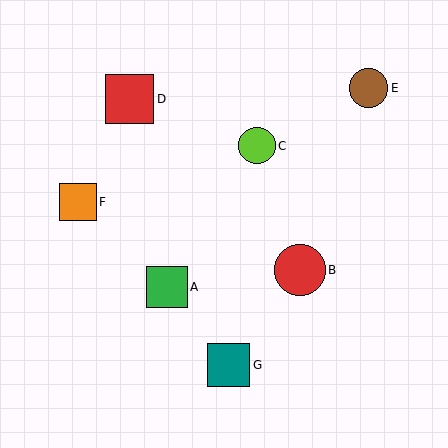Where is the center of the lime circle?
The center of the lime circle is at (257, 146).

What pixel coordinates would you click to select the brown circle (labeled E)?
Click at (369, 88) to select the brown circle E.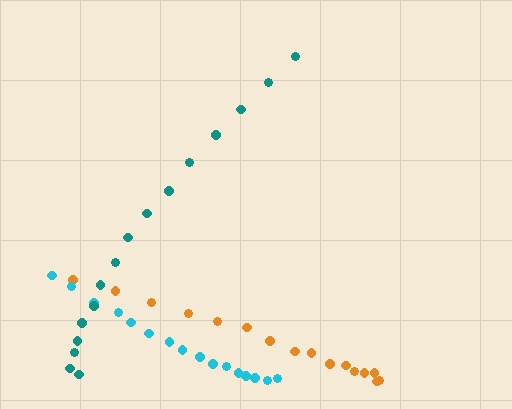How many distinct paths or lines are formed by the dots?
There are 3 distinct paths.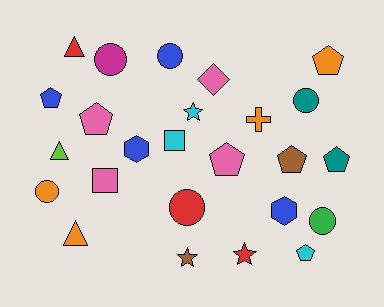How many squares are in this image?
There are 2 squares.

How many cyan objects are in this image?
There are 3 cyan objects.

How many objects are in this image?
There are 25 objects.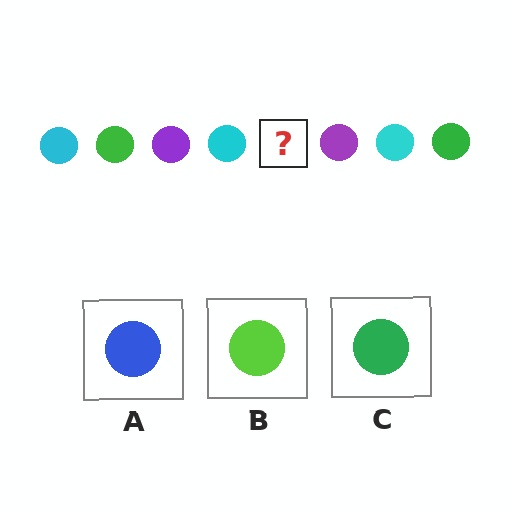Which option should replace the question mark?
Option C.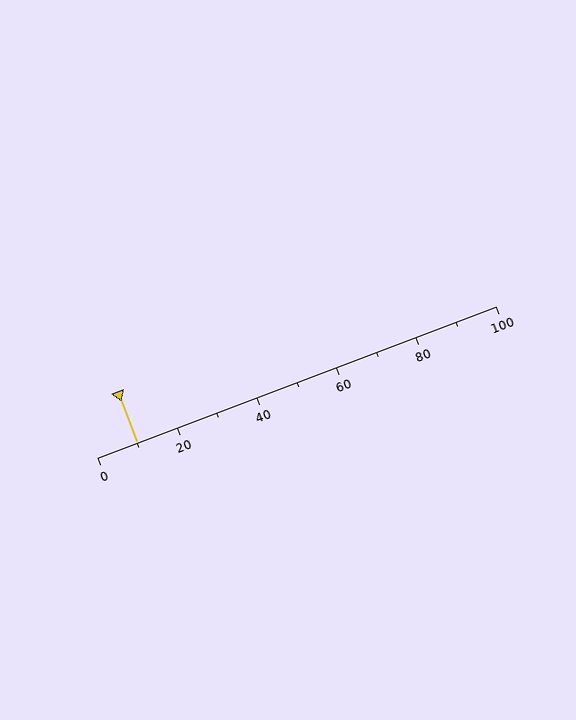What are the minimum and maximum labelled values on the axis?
The axis runs from 0 to 100.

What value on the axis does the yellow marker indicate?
The marker indicates approximately 10.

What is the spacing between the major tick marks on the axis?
The major ticks are spaced 20 apart.